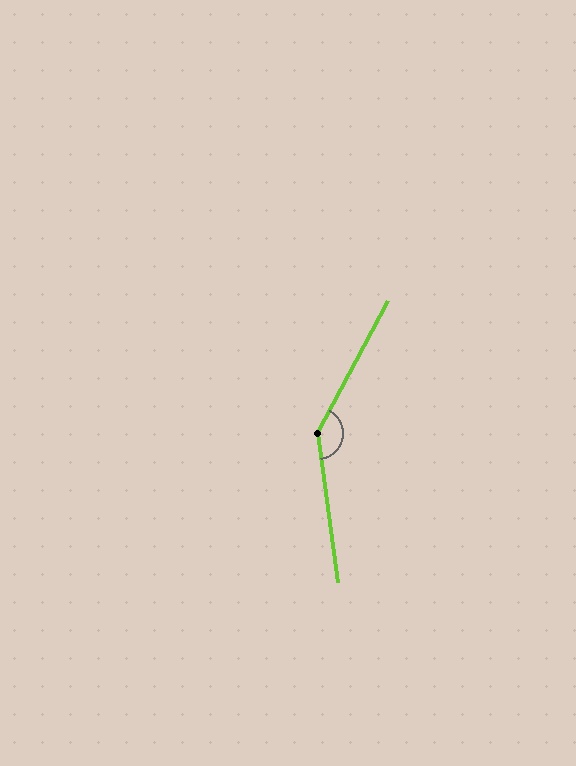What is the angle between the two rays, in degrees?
Approximately 145 degrees.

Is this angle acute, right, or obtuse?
It is obtuse.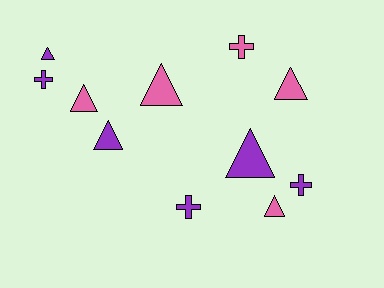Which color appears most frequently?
Purple, with 6 objects.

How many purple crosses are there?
There are 3 purple crosses.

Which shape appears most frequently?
Triangle, with 7 objects.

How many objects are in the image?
There are 11 objects.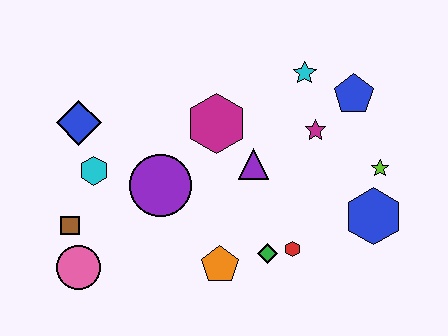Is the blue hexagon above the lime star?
No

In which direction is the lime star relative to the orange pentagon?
The lime star is to the right of the orange pentagon.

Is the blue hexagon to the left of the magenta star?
No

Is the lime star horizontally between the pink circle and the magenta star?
No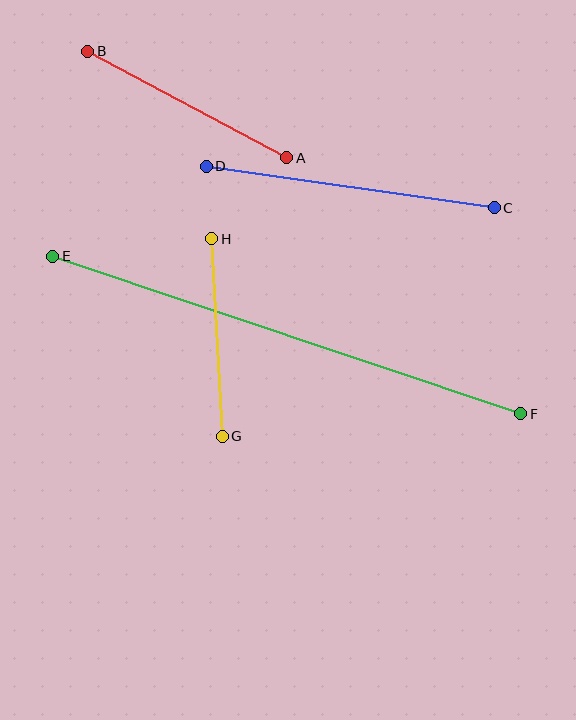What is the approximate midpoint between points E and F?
The midpoint is at approximately (287, 335) pixels.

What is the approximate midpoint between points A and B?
The midpoint is at approximately (187, 104) pixels.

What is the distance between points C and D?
The distance is approximately 291 pixels.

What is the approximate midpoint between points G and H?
The midpoint is at approximately (217, 337) pixels.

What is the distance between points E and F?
The distance is approximately 494 pixels.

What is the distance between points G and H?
The distance is approximately 197 pixels.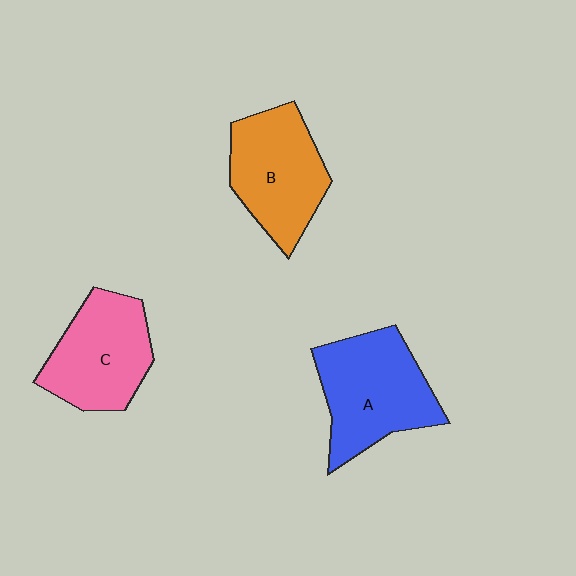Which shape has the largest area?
Shape A (blue).